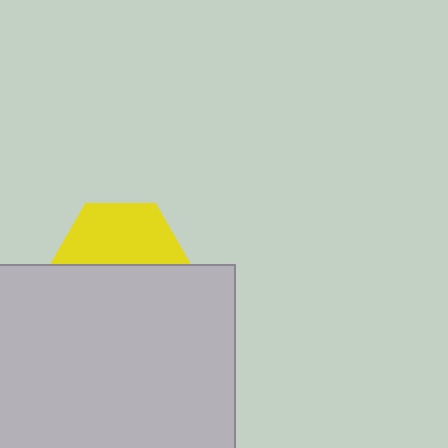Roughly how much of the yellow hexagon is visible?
About half of it is visible (roughly 49%).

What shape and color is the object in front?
The object in front is a light gray square.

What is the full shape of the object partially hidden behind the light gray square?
The partially hidden object is a yellow hexagon.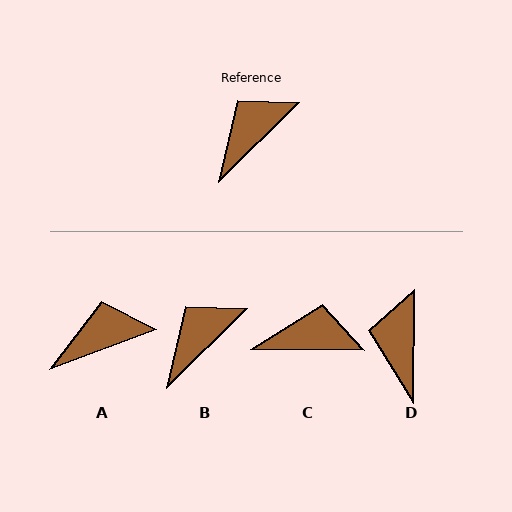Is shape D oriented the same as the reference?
No, it is off by about 45 degrees.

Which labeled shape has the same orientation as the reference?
B.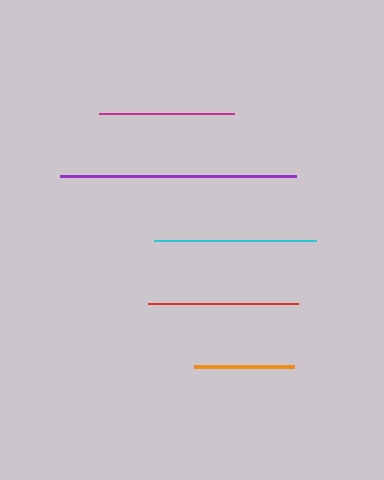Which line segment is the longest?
The purple line is the longest at approximately 236 pixels.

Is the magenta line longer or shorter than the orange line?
The magenta line is longer than the orange line.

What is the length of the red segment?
The red segment is approximately 150 pixels long.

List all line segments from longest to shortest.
From longest to shortest: purple, cyan, red, magenta, orange.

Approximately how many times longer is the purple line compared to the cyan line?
The purple line is approximately 1.5 times the length of the cyan line.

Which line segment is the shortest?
The orange line is the shortest at approximately 100 pixels.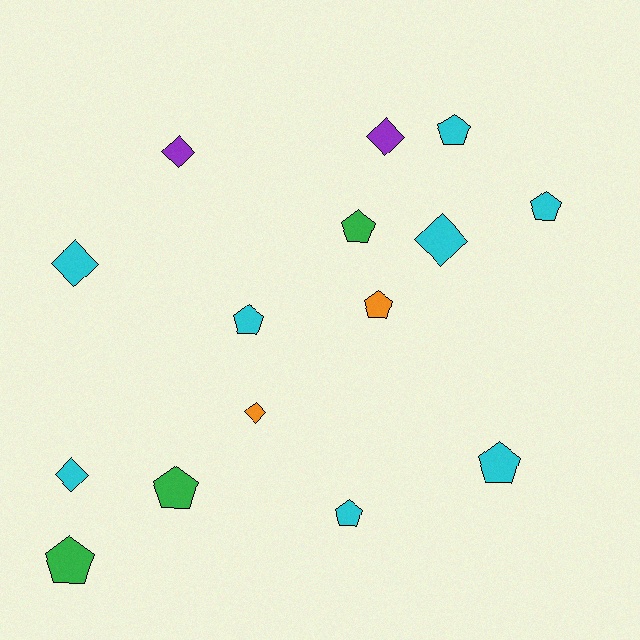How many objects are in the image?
There are 15 objects.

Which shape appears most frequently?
Pentagon, with 9 objects.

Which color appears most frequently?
Cyan, with 8 objects.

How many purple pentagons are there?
There are no purple pentagons.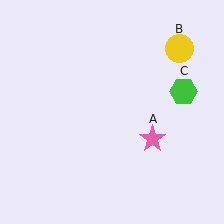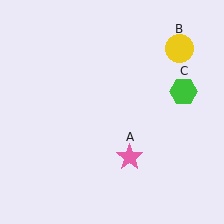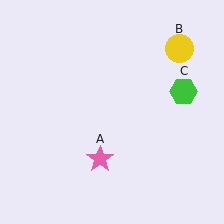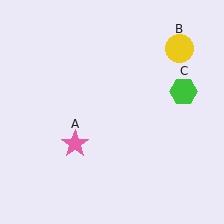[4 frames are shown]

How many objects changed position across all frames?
1 object changed position: pink star (object A).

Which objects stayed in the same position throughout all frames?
Yellow circle (object B) and green hexagon (object C) remained stationary.